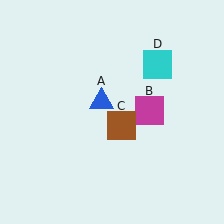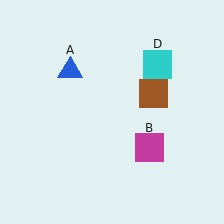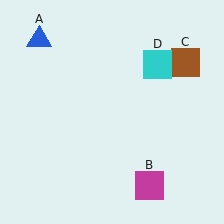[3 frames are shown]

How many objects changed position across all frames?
3 objects changed position: blue triangle (object A), magenta square (object B), brown square (object C).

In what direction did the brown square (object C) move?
The brown square (object C) moved up and to the right.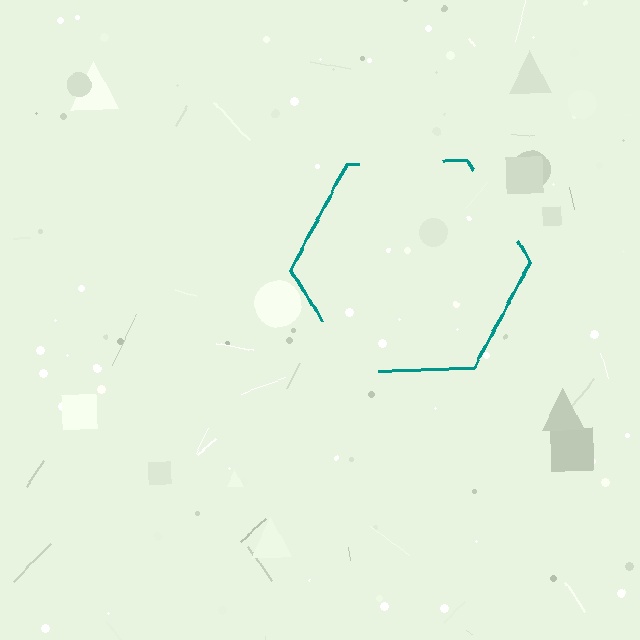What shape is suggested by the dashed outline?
The dashed outline suggests a hexagon.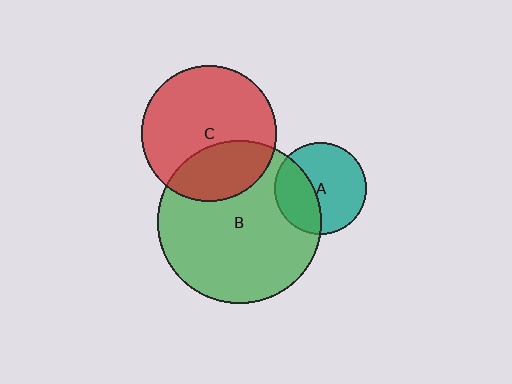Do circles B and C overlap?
Yes.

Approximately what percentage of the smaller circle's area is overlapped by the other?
Approximately 30%.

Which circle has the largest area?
Circle B (green).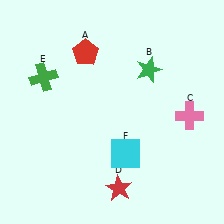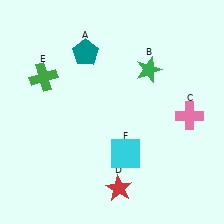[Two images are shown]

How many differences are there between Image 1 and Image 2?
There is 1 difference between the two images.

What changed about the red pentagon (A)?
In Image 1, A is red. In Image 2, it changed to teal.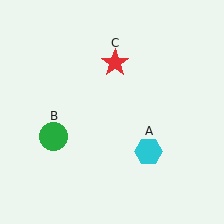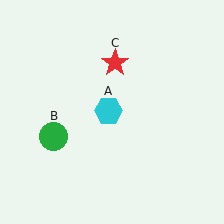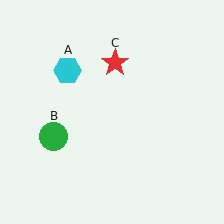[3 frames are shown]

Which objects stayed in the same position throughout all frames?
Green circle (object B) and red star (object C) remained stationary.